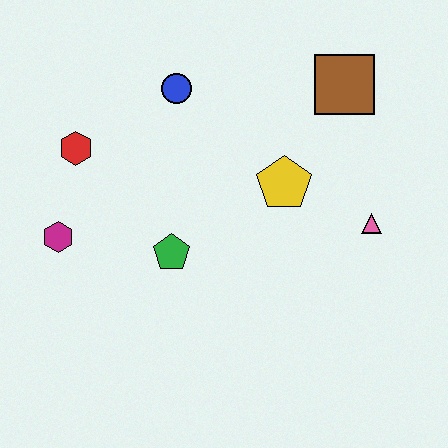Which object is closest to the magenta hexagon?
The red hexagon is closest to the magenta hexagon.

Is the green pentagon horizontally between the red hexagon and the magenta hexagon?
No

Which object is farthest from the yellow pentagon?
The magenta hexagon is farthest from the yellow pentagon.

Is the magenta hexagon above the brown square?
No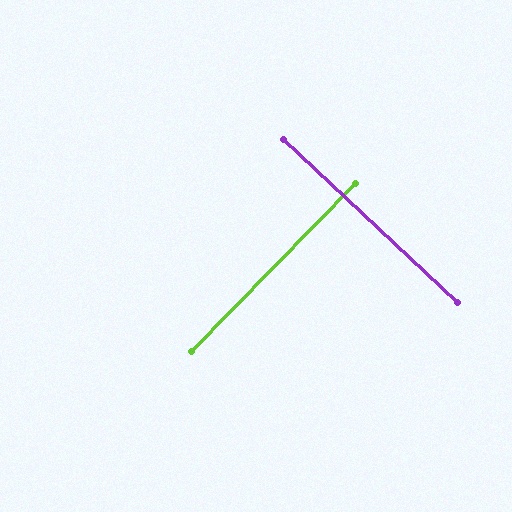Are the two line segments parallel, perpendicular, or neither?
Perpendicular — they meet at approximately 89°.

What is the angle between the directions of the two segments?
Approximately 89 degrees.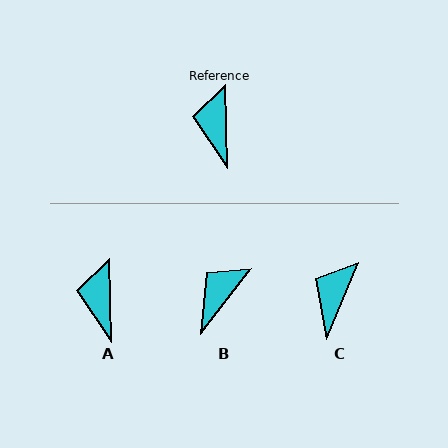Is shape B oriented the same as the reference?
No, it is off by about 40 degrees.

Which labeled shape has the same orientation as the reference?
A.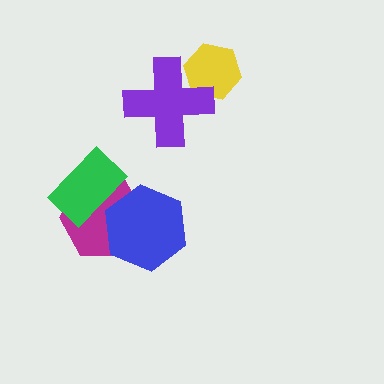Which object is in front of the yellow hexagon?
The purple cross is in front of the yellow hexagon.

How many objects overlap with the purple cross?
1 object overlaps with the purple cross.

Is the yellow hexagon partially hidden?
Yes, it is partially covered by another shape.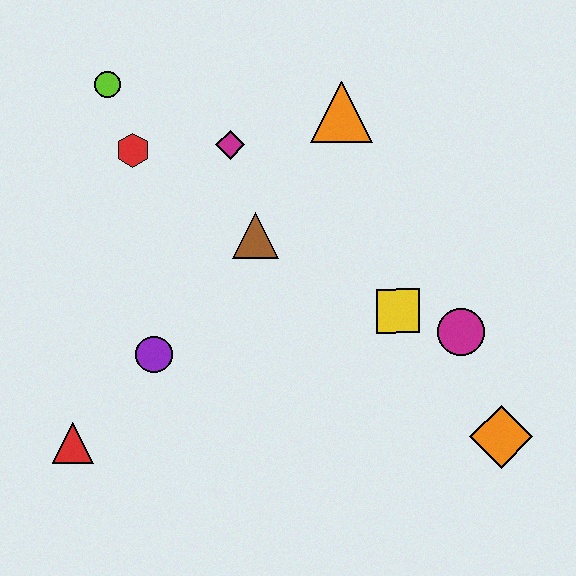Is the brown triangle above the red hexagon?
No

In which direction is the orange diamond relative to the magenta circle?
The orange diamond is below the magenta circle.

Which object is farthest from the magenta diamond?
The orange diamond is farthest from the magenta diamond.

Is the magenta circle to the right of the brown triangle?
Yes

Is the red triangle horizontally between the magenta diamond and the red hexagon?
No